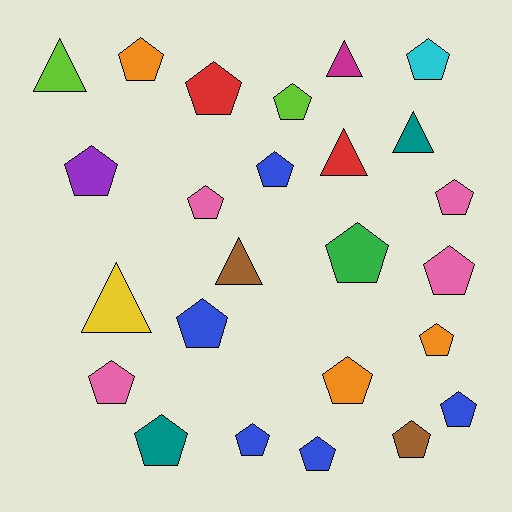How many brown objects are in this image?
There are 2 brown objects.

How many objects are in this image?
There are 25 objects.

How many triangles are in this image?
There are 6 triangles.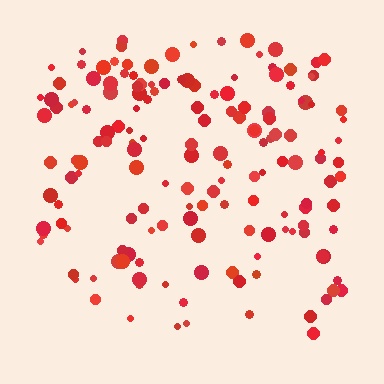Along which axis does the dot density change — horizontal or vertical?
Vertical.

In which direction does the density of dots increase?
From bottom to top, with the top side densest.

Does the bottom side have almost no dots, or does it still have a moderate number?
Still a moderate number, just noticeably fewer than the top.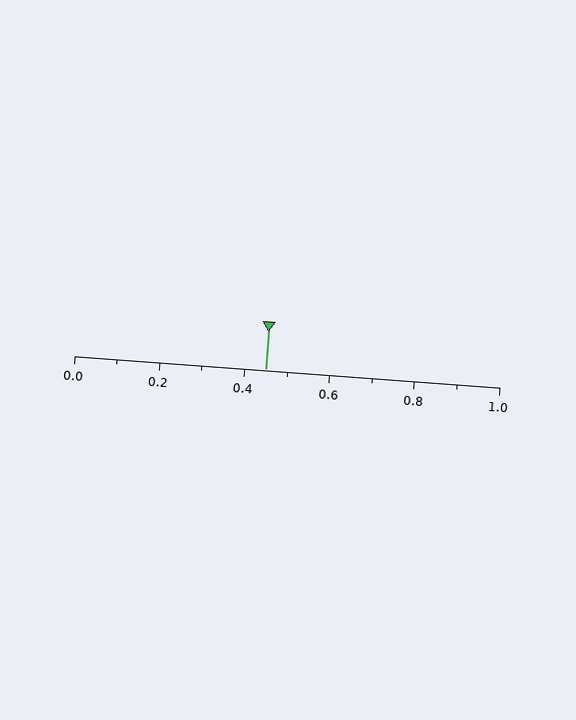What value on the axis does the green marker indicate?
The marker indicates approximately 0.45.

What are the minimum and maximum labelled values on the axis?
The axis runs from 0.0 to 1.0.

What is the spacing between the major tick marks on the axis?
The major ticks are spaced 0.2 apart.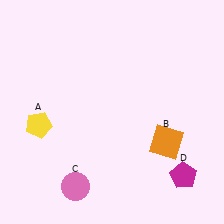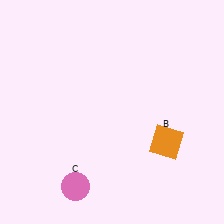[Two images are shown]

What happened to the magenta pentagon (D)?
The magenta pentagon (D) was removed in Image 2. It was in the bottom-right area of Image 1.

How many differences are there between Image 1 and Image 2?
There are 2 differences between the two images.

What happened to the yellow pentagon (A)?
The yellow pentagon (A) was removed in Image 2. It was in the bottom-left area of Image 1.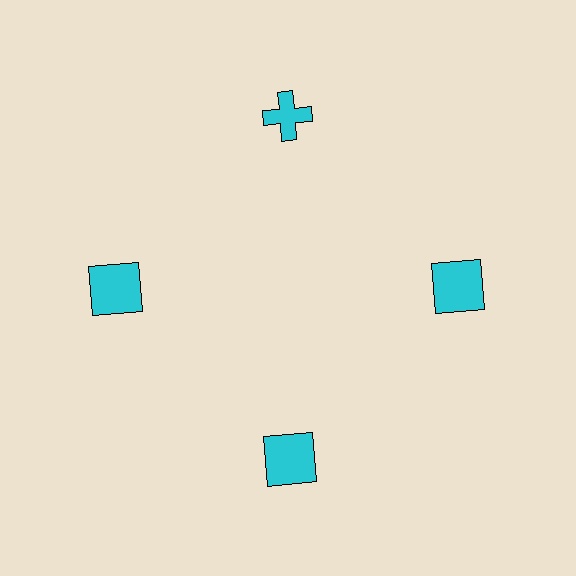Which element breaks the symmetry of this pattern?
The cyan cross at roughly the 12 o'clock position breaks the symmetry. All other shapes are cyan squares.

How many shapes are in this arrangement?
There are 4 shapes arranged in a ring pattern.